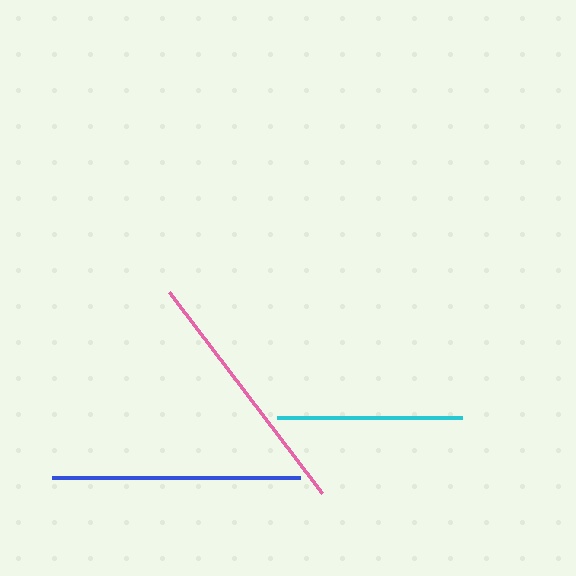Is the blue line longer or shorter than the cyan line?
The blue line is longer than the cyan line.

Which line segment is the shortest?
The cyan line is the shortest at approximately 184 pixels.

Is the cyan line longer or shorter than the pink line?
The pink line is longer than the cyan line.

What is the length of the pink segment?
The pink segment is approximately 253 pixels long.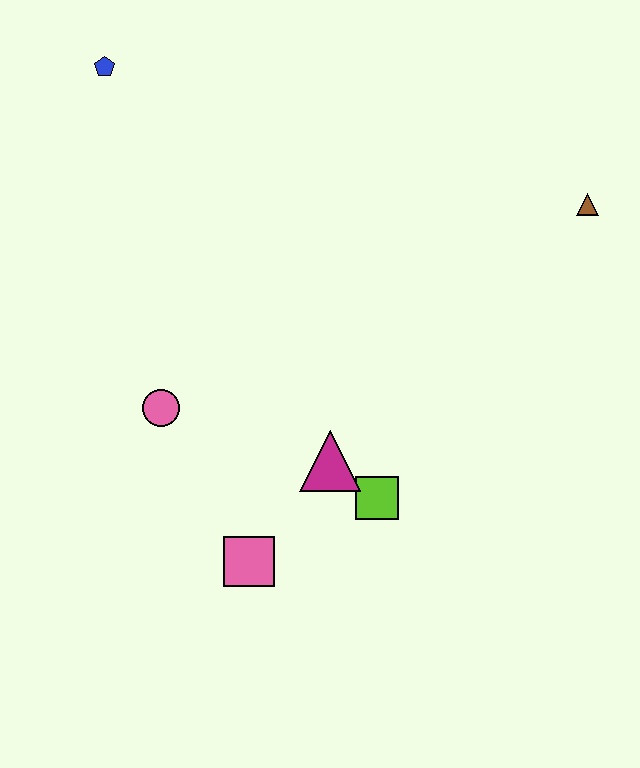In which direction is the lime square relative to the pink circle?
The lime square is to the right of the pink circle.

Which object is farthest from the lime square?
The blue pentagon is farthest from the lime square.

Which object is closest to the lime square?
The magenta triangle is closest to the lime square.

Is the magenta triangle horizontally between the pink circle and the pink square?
No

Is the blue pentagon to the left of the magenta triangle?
Yes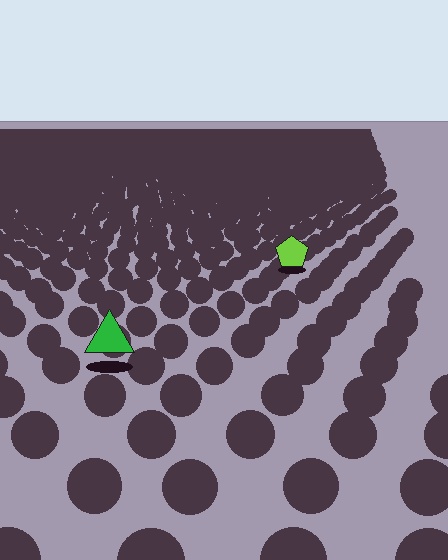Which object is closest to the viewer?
The green triangle is closest. The texture marks near it are larger and more spread out.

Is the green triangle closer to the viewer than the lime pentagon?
Yes. The green triangle is closer — you can tell from the texture gradient: the ground texture is coarser near it.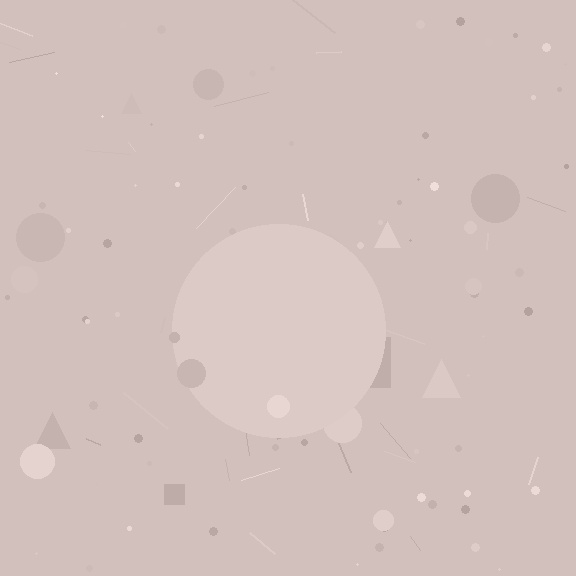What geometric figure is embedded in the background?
A circle is embedded in the background.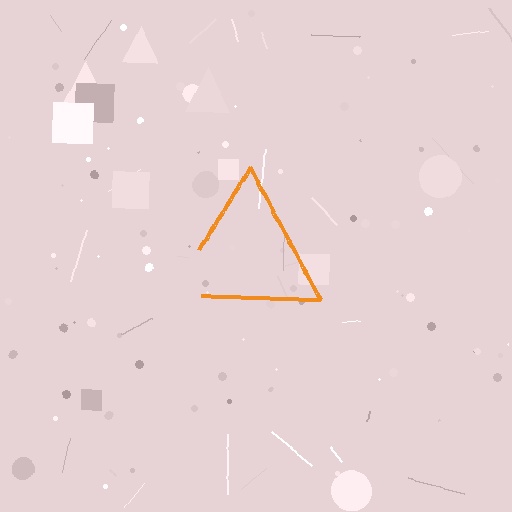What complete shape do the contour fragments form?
The contour fragments form a triangle.